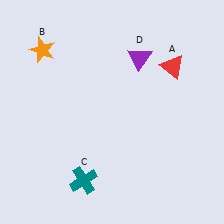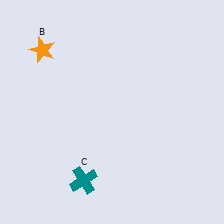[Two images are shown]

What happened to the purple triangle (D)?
The purple triangle (D) was removed in Image 2. It was in the top-right area of Image 1.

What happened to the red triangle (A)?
The red triangle (A) was removed in Image 2. It was in the top-right area of Image 1.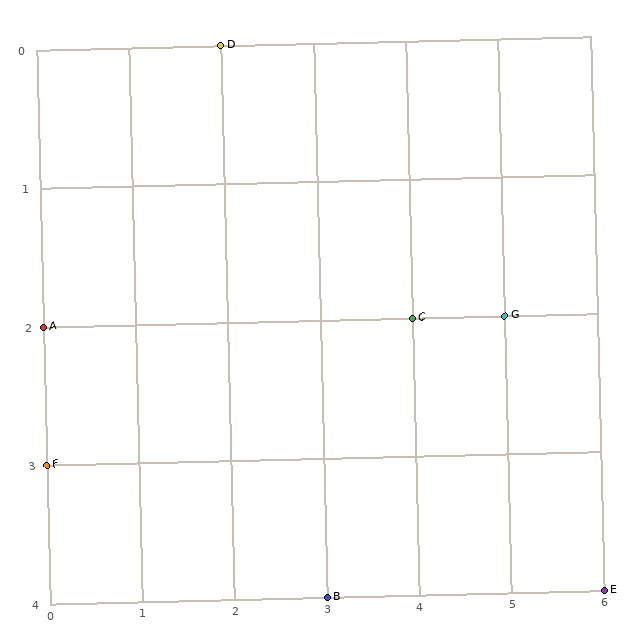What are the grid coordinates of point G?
Point G is at grid coordinates (5, 2).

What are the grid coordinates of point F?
Point F is at grid coordinates (0, 3).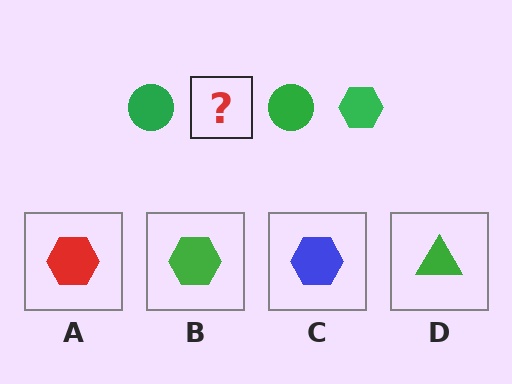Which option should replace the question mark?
Option B.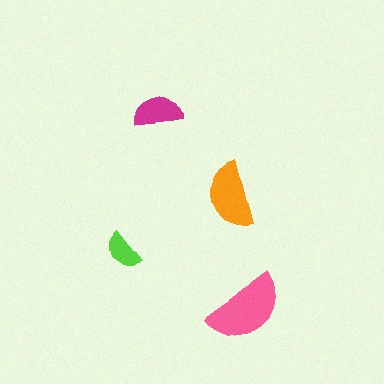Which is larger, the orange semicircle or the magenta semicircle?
The orange one.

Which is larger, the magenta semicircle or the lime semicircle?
The magenta one.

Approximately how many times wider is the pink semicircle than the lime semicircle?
About 2 times wider.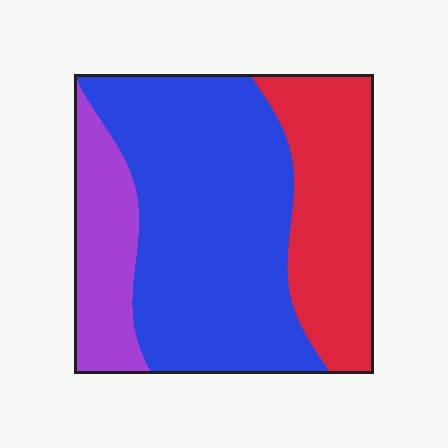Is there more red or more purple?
Red.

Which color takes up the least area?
Purple, at roughly 15%.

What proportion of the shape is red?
Red covers about 30% of the shape.